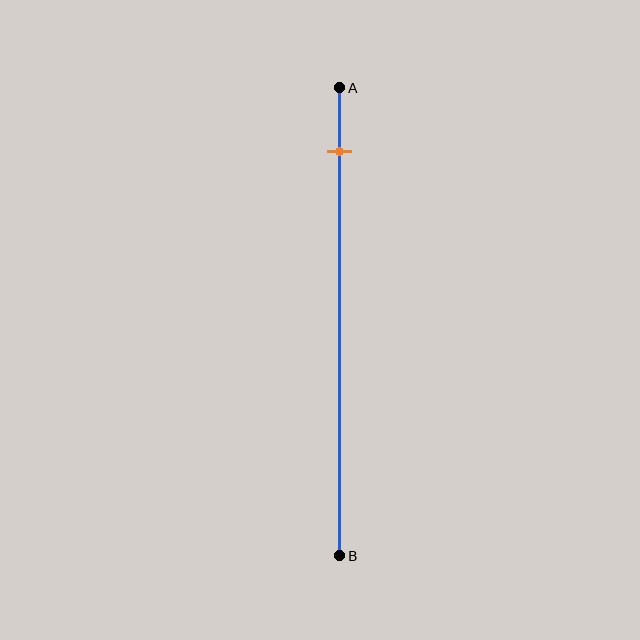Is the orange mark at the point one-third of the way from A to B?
No, the mark is at about 15% from A, not at the 33% one-third point.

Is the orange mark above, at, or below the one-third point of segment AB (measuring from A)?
The orange mark is above the one-third point of segment AB.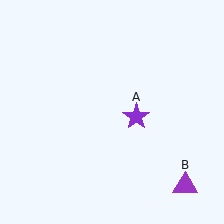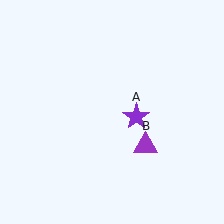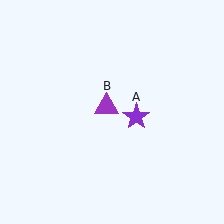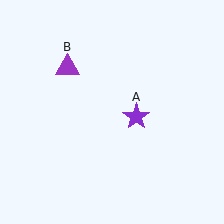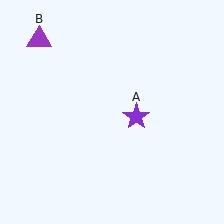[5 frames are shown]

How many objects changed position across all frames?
1 object changed position: purple triangle (object B).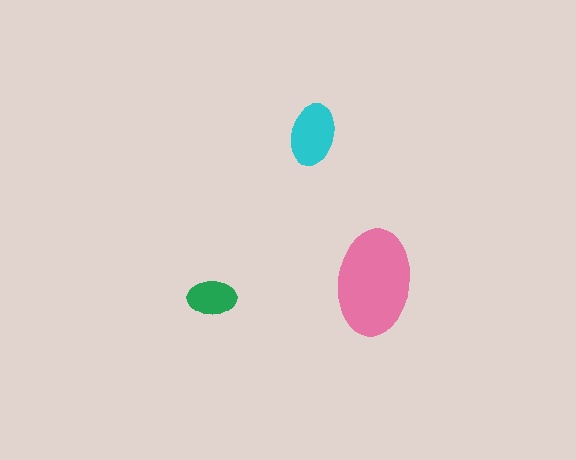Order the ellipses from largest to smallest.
the pink one, the cyan one, the green one.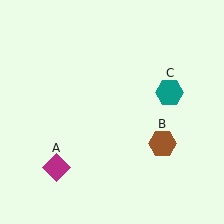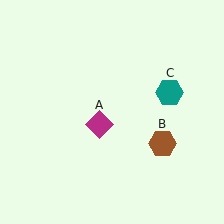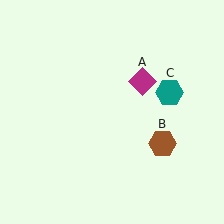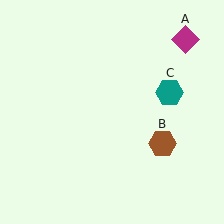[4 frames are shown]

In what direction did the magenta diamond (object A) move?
The magenta diamond (object A) moved up and to the right.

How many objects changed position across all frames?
1 object changed position: magenta diamond (object A).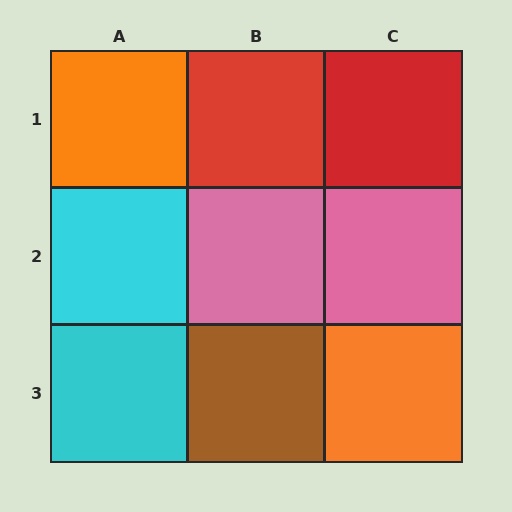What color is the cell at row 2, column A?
Cyan.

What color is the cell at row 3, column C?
Orange.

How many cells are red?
2 cells are red.